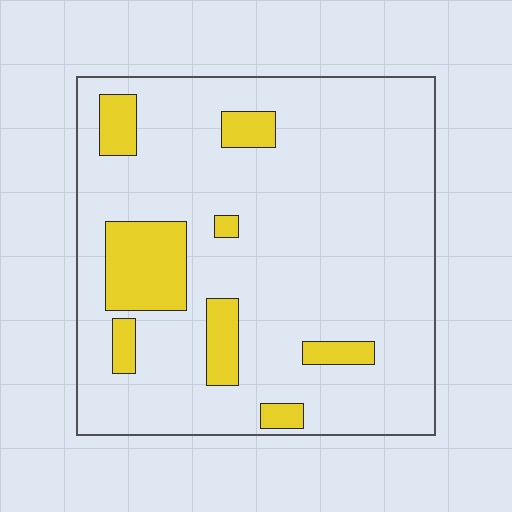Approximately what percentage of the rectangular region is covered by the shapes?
Approximately 15%.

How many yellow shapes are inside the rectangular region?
8.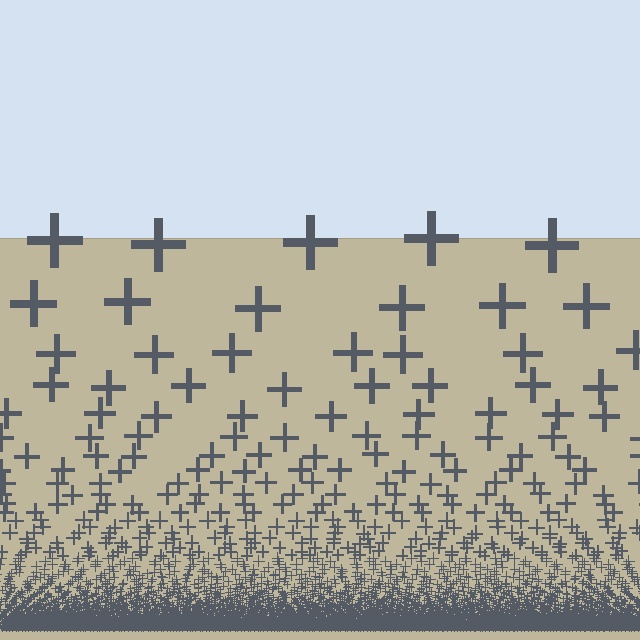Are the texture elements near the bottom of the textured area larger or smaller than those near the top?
Smaller. The gradient is inverted — elements near the bottom are smaller and denser.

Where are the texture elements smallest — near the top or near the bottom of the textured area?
Near the bottom.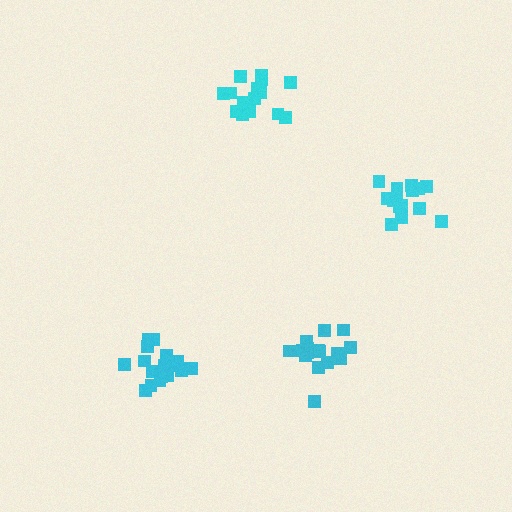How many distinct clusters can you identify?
There are 4 distinct clusters.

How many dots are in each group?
Group 1: 16 dots, Group 2: 15 dots, Group 3: 17 dots, Group 4: 18 dots (66 total).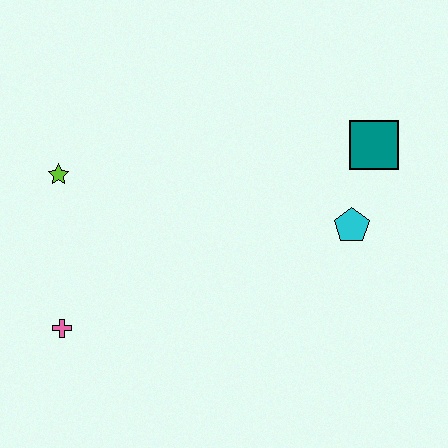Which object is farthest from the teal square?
The pink cross is farthest from the teal square.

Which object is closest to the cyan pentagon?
The teal square is closest to the cyan pentagon.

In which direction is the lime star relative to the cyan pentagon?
The lime star is to the left of the cyan pentagon.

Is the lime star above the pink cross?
Yes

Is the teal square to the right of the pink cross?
Yes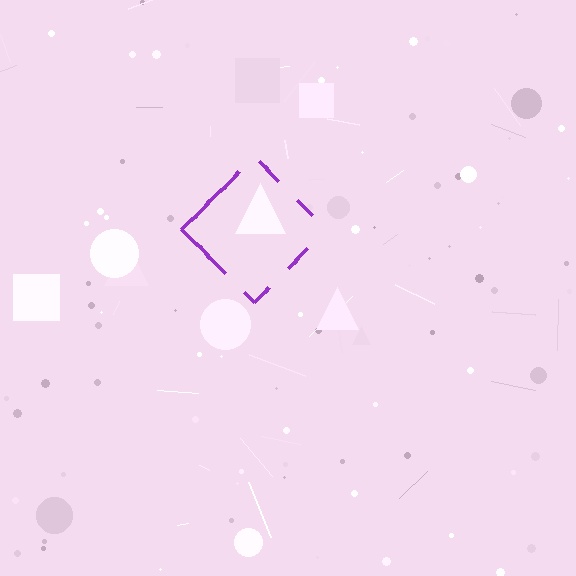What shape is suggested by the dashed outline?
The dashed outline suggests a diamond.